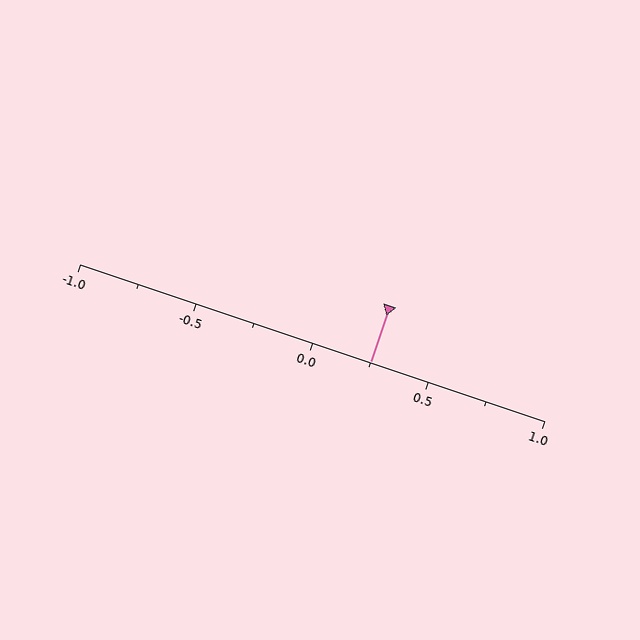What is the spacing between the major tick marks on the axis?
The major ticks are spaced 0.5 apart.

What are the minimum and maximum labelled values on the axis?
The axis runs from -1.0 to 1.0.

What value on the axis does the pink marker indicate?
The marker indicates approximately 0.25.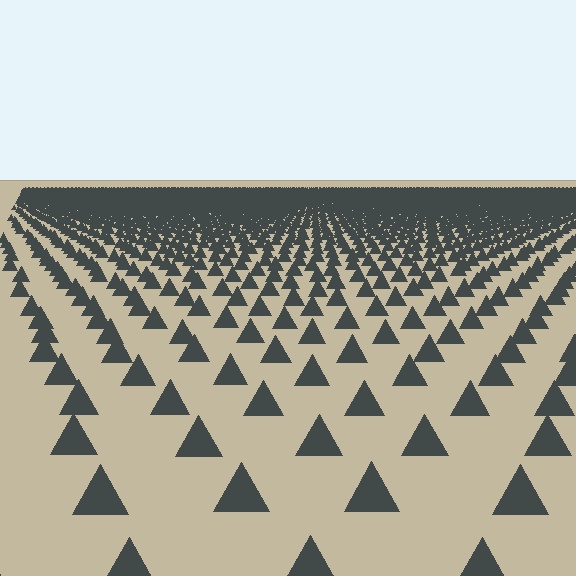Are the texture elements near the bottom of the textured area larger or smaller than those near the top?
Larger. Near the bottom, elements are closer to the viewer and appear at a bigger on-screen size.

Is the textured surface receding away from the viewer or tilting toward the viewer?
The surface is receding away from the viewer. Texture elements get smaller and denser toward the top.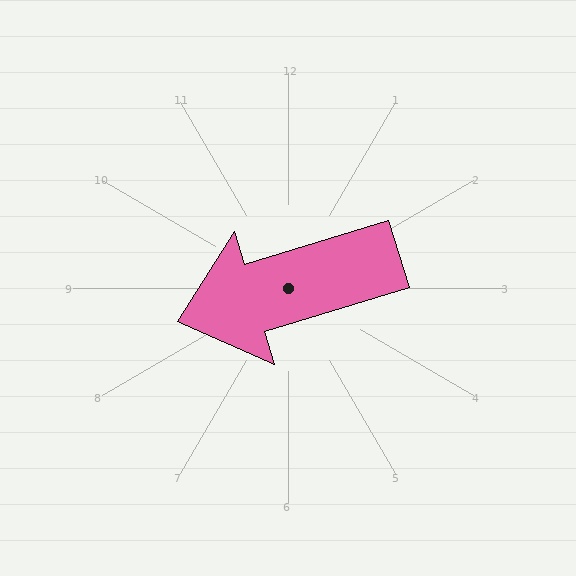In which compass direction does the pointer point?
West.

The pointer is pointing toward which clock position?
Roughly 8 o'clock.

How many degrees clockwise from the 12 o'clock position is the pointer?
Approximately 253 degrees.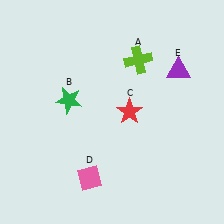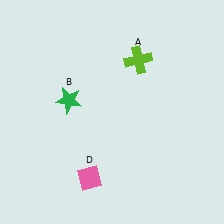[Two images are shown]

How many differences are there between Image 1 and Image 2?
There are 2 differences between the two images.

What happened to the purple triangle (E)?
The purple triangle (E) was removed in Image 2. It was in the top-right area of Image 1.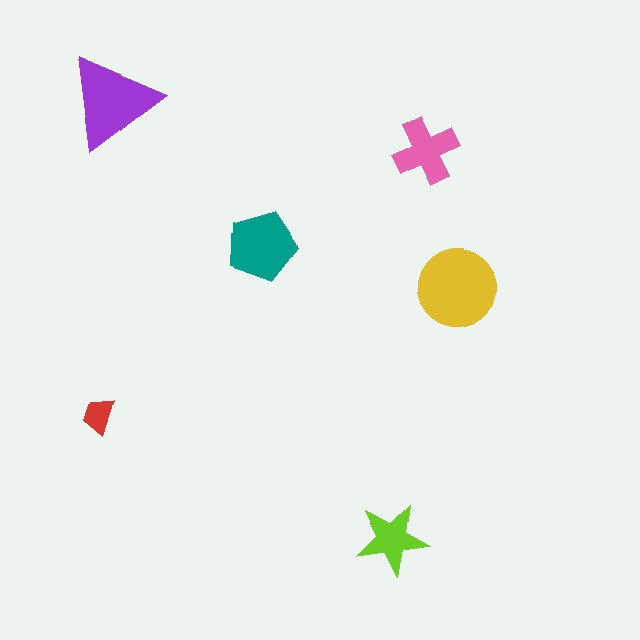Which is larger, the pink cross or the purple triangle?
The purple triangle.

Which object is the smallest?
The red trapezoid.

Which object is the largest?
The yellow circle.